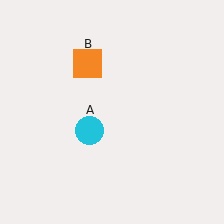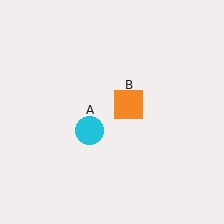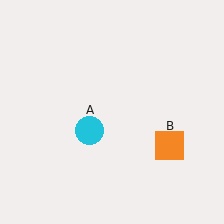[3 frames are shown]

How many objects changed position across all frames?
1 object changed position: orange square (object B).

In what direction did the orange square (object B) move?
The orange square (object B) moved down and to the right.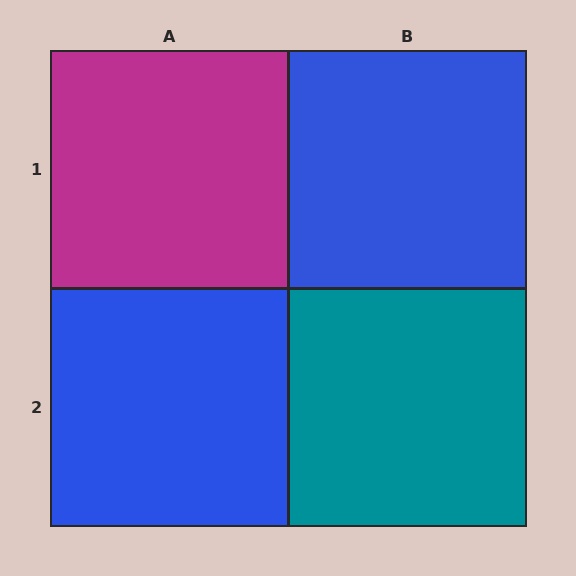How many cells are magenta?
1 cell is magenta.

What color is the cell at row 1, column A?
Magenta.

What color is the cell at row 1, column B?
Blue.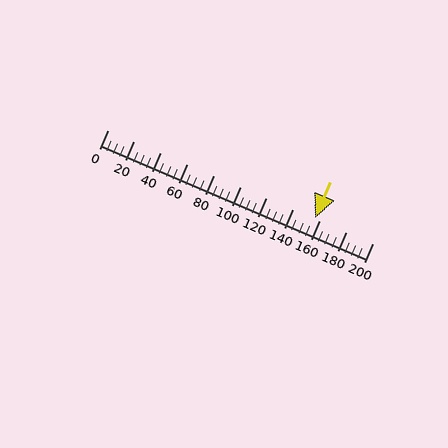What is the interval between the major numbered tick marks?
The major tick marks are spaced 20 units apart.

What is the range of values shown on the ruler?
The ruler shows values from 0 to 200.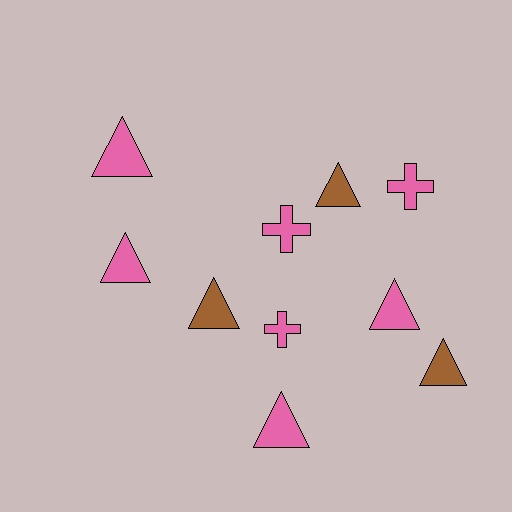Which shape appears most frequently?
Triangle, with 7 objects.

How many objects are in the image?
There are 10 objects.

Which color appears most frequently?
Pink, with 7 objects.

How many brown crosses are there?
There are no brown crosses.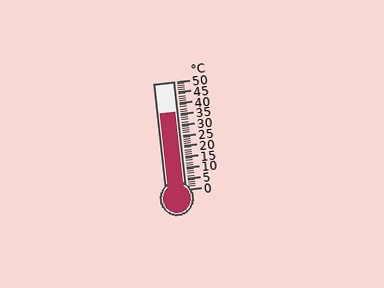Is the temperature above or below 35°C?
The temperature is above 35°C.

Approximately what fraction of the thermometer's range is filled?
The thermometer is filled to approximately 70% of its range.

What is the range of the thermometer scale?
The thermometer scale ranges from 0°C to 50°C.